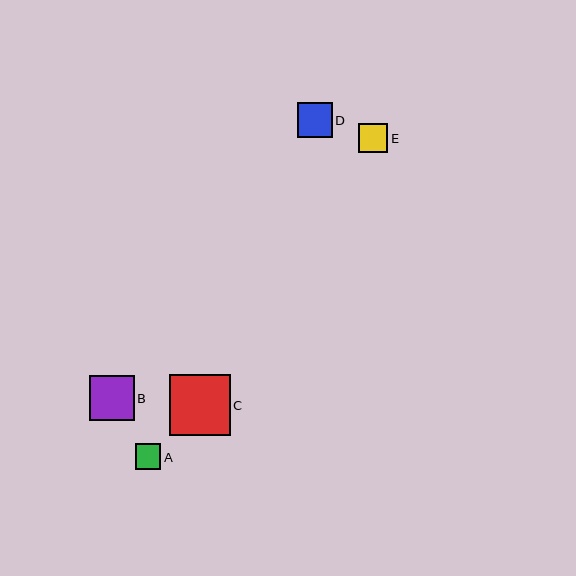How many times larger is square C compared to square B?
Square C is approximately 1.4 times the size of square B.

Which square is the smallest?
Square A is the smallest with a size of approximately 26 pixels.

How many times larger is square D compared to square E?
Square D is approximately 1.2 times the size of square E.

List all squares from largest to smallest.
From largest to smallest: C, B, D, E, A.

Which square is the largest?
Square C is the largest with a size of approximately 61 pixels.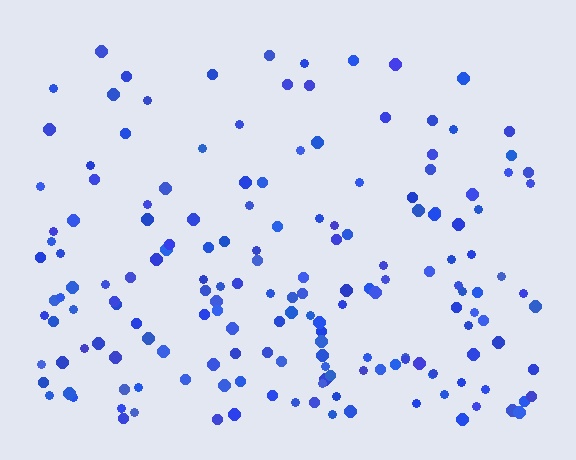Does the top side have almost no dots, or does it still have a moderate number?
Still a moderate number, just noticeably fewer than the bottom.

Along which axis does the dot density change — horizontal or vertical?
Vertical.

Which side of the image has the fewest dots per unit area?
The top.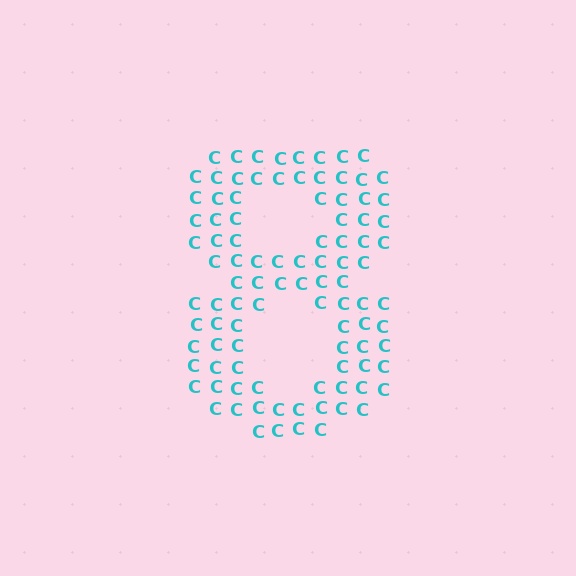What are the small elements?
The small elements are letter C's.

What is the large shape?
The large shape is the digit 8.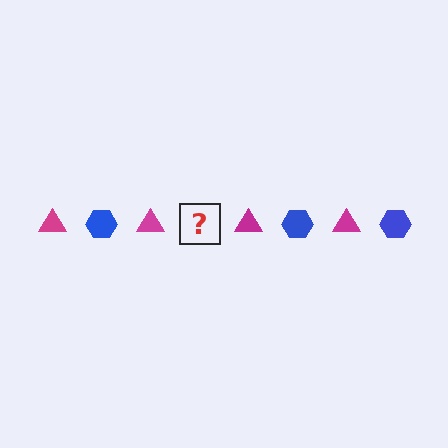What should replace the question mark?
The question mark should be replaced with a blue hexagon.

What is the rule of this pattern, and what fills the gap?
The rule is that the pattern alternates between magenta triangle and blue hexagon. The gap should be filled with a blue hexagon.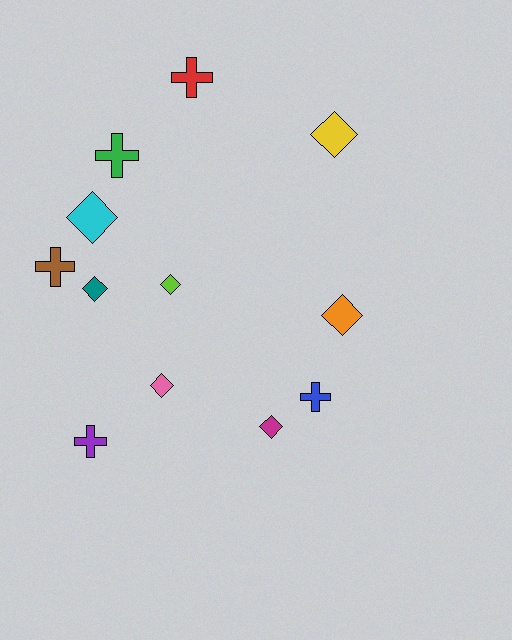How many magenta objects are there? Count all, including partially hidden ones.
There is 1 magenta object.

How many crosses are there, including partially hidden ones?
There are 5 crosses.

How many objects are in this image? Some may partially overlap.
There are 12 objects.